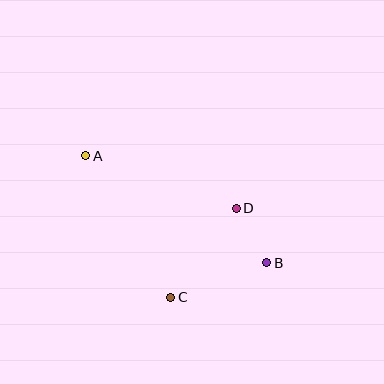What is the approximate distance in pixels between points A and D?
The distance between A and D is approximately 160 pixels.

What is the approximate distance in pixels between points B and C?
The distance between B and C is approximately 102 pixels.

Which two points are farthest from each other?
Points A and B are farthest from each other.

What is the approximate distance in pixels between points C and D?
The distance between C and D is approximately 111 pixels.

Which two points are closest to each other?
Points B and D are closest to each other.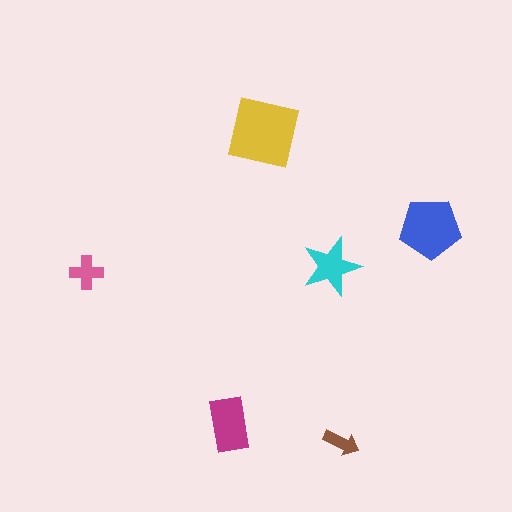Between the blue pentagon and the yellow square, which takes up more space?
The yellow square.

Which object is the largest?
The yellow square.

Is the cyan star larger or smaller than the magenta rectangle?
Smaller.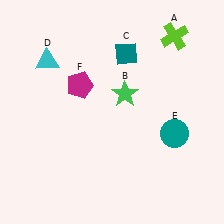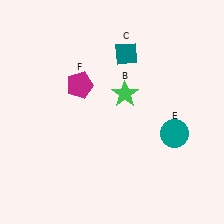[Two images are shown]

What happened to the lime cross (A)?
The lime cross (A) was removed in Image 2. It was in the top-right area of Image 1.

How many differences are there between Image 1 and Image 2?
There are 2 differences between the two images.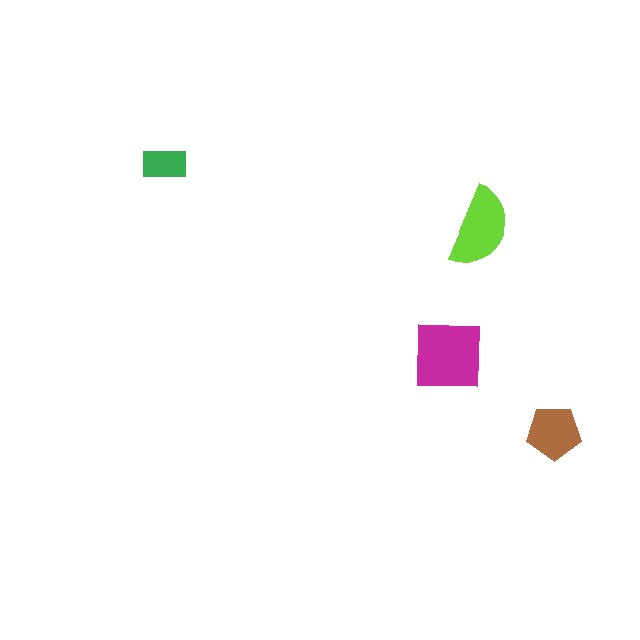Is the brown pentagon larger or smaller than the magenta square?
Smaller.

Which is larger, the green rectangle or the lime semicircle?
The lime semicircle.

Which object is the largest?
The magenta square.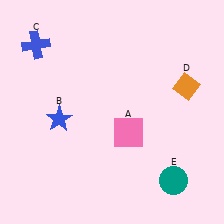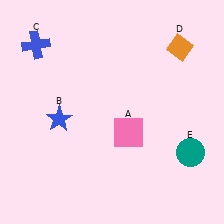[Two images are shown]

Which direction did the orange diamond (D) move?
The orange diamond (D) moved up.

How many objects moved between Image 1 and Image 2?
2 objects moved between the two images.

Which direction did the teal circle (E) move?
The teal circle (E) moved up.